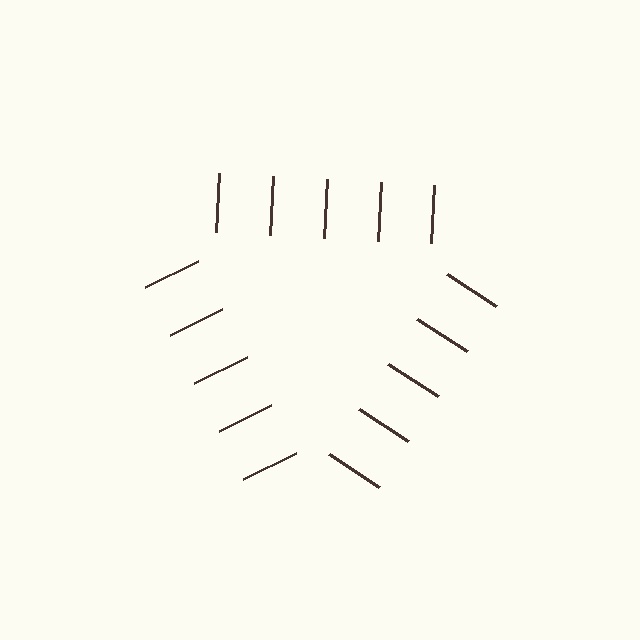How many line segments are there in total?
15 — 5 along each of the 3 edges.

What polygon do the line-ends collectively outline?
An illusory triangle — the line segments terminate on its edges but no continuous stroke is drawn.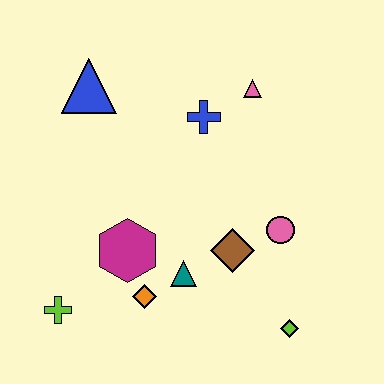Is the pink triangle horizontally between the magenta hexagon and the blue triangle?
No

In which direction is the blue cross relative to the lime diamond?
The blue cross is above the lime diamond.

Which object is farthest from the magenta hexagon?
The pink triangle is farthest from the magenta hexagon.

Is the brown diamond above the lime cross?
Yes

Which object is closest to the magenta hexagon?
The orange diamond is closest to the magenta hexagon.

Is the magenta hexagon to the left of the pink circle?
Yes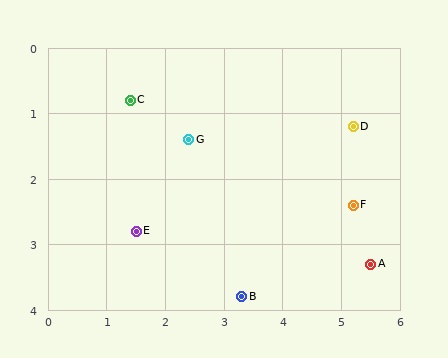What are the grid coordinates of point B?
Point B is at approximately (3.3, 3.8).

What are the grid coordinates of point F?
Point F is at approximately (5.2, 2.4).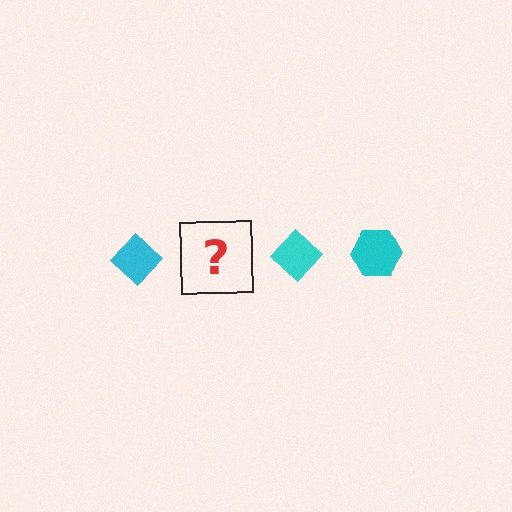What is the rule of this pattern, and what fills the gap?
The rule is that the pattern cycles through diamond, hexagon shapes in cyan. The gap should be filled with a cyan hexagon.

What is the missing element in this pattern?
The missing element is a cyan hexagon.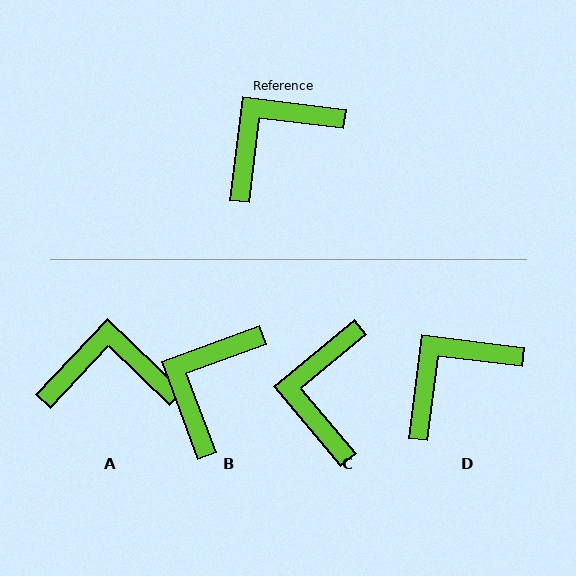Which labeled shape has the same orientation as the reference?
D.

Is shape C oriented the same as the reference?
No, it is off by about 47 degrees.